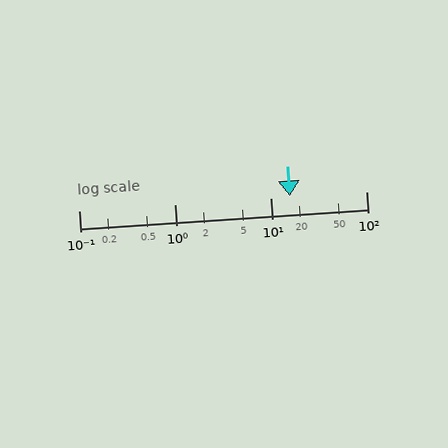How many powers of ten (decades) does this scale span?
The scale spans 3 decades, from 0.1 to 100.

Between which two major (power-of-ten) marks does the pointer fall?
The pointer is between 10 and 100.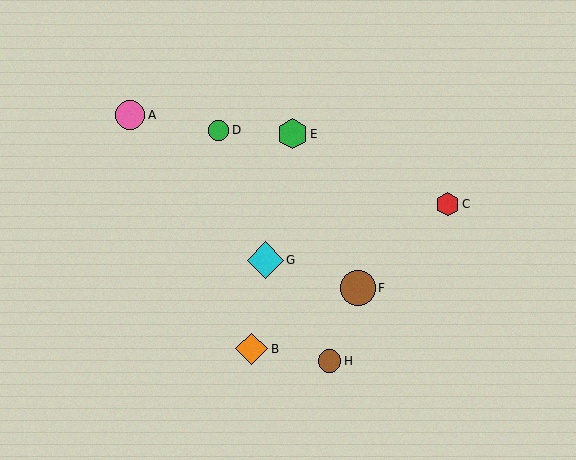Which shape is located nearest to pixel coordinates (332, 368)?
The brown circle (labeled H) at (330, 361) is nearest to that location.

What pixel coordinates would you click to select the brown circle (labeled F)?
Click at (358, 288) to select the brown circle F.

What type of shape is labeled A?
Shape A is a pink circle.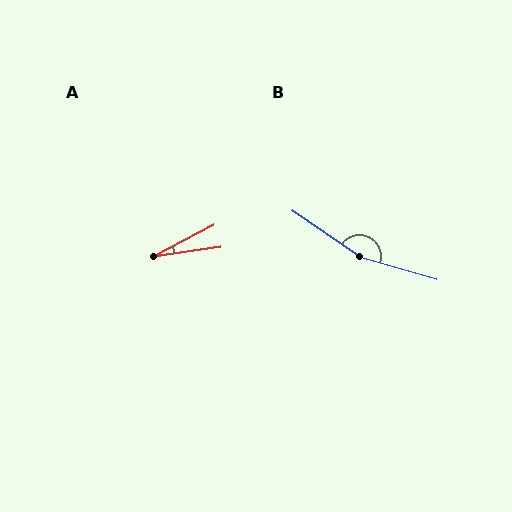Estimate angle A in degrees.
Approximately 20 degrees.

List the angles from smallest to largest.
A (20°), B (162°).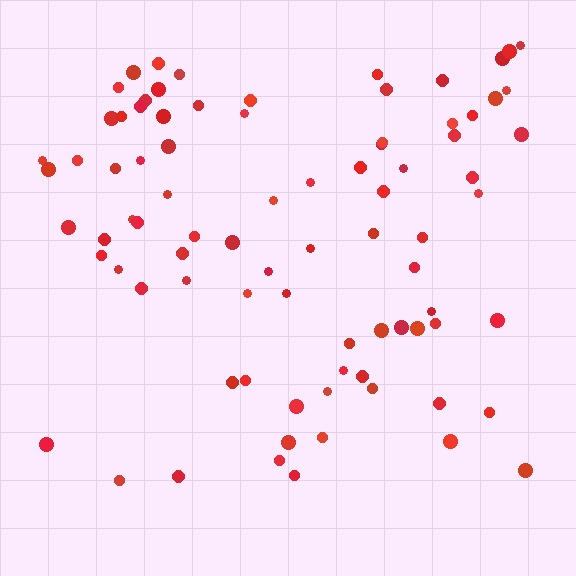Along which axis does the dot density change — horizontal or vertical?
Vertical.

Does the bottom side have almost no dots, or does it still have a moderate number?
Still a moderate number, just noticeably fewer than the top.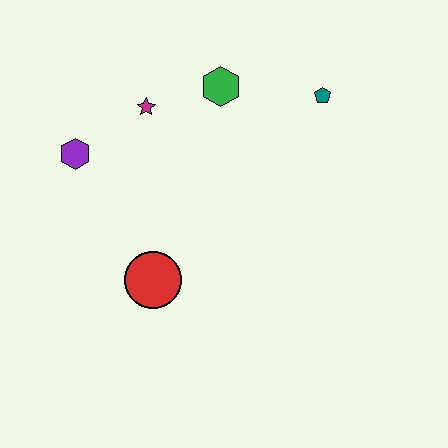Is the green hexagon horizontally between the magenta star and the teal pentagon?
Yes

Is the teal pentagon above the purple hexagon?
Yes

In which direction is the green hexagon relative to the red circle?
The green hexagon is above the red circle.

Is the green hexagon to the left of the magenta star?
No